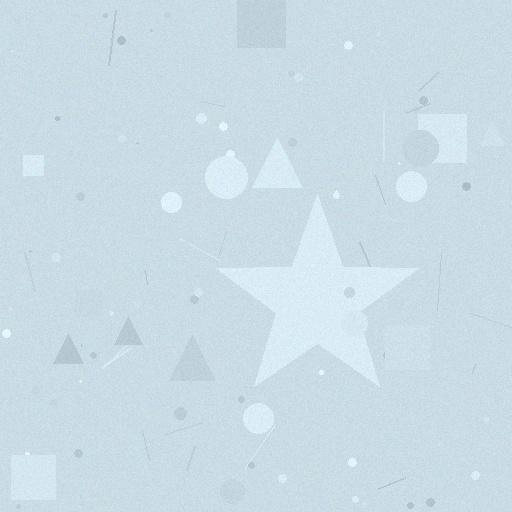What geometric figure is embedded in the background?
A star is embedded in the background.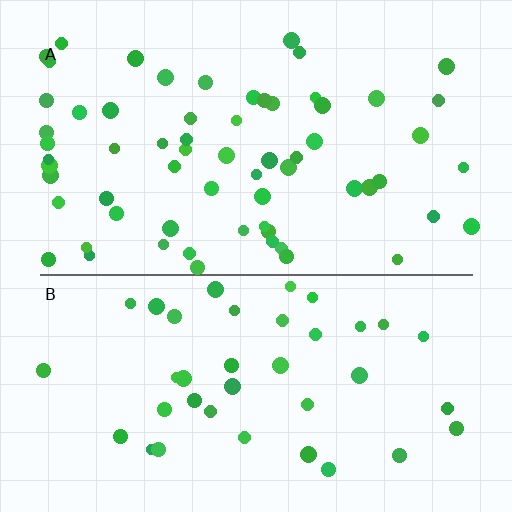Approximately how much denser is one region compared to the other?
Approximately 1.6× — region A over region B.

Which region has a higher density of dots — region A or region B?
A (the top).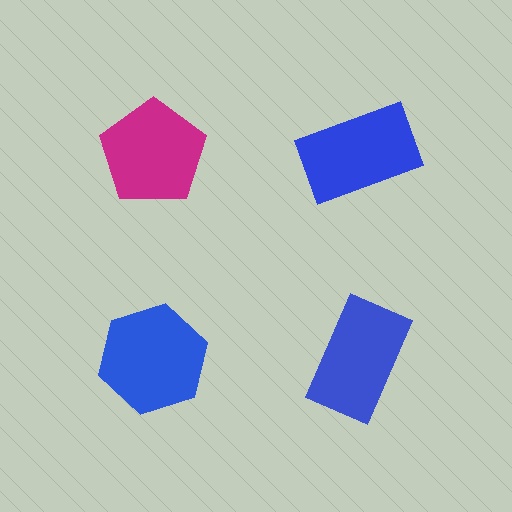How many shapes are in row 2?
2 shapes.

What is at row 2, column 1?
A blue hexagon.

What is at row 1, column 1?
A magenta pentagon.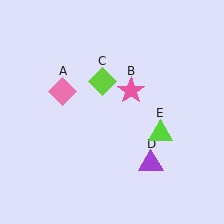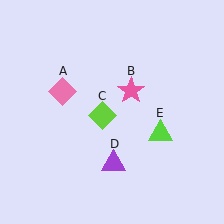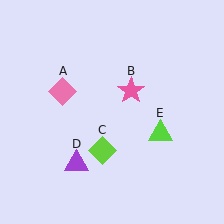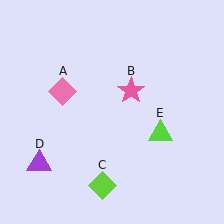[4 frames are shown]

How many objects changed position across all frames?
2 objects changed position: lime diamond (object C), purple triangle (object D).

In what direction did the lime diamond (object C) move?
The lime diamond (object C) moved down.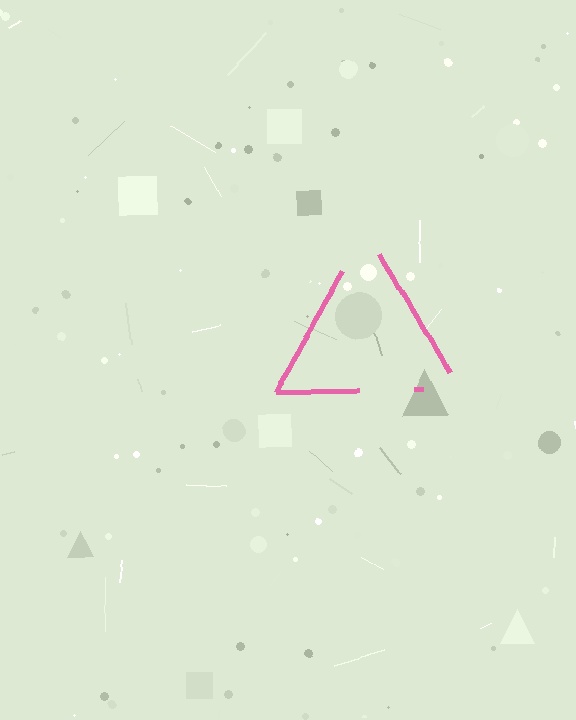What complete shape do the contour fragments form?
The contour fragments form a triangle.